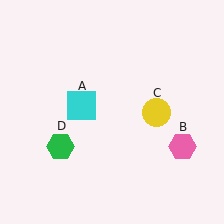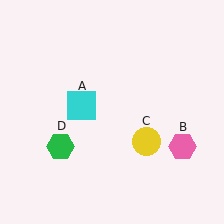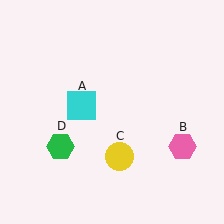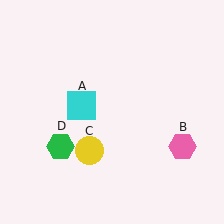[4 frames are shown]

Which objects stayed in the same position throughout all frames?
Cyan square (object A) and pink hexagon (object B) and green hexagon (object D) remained stationary.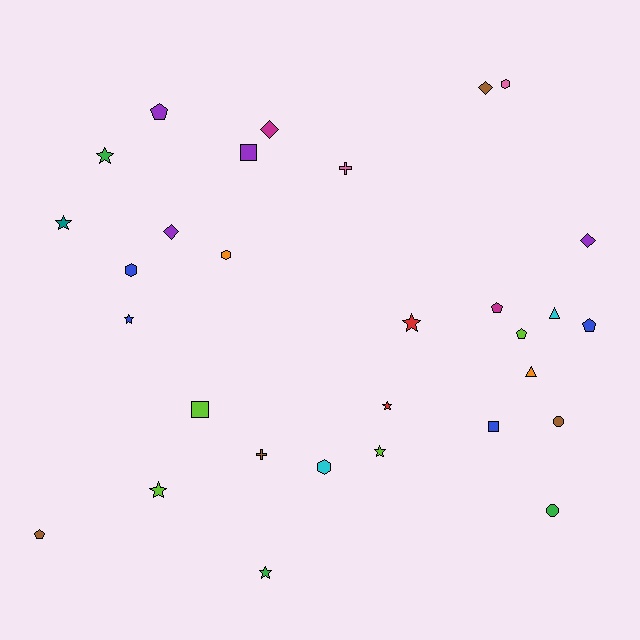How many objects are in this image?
There are 30 objects.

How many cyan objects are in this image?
There are 2 cyan objects.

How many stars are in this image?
There are 8 stars.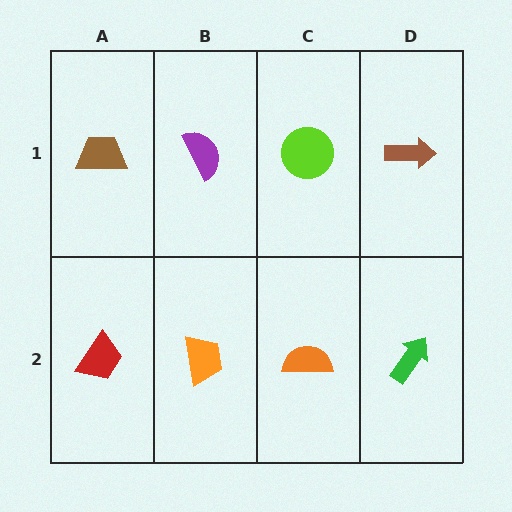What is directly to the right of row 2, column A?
An orange trapezoid.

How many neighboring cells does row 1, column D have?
2.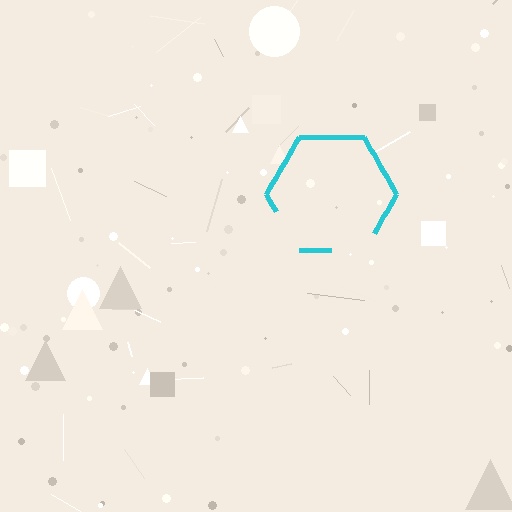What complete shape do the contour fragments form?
The contour fragments form a hexagon.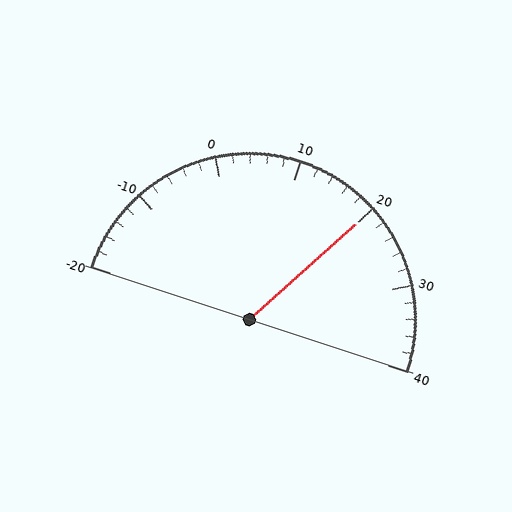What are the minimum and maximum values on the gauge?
The gauge ranges from -20 to 40.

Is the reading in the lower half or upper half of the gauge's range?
The reading is in the upper half of the range (-20 to 40).